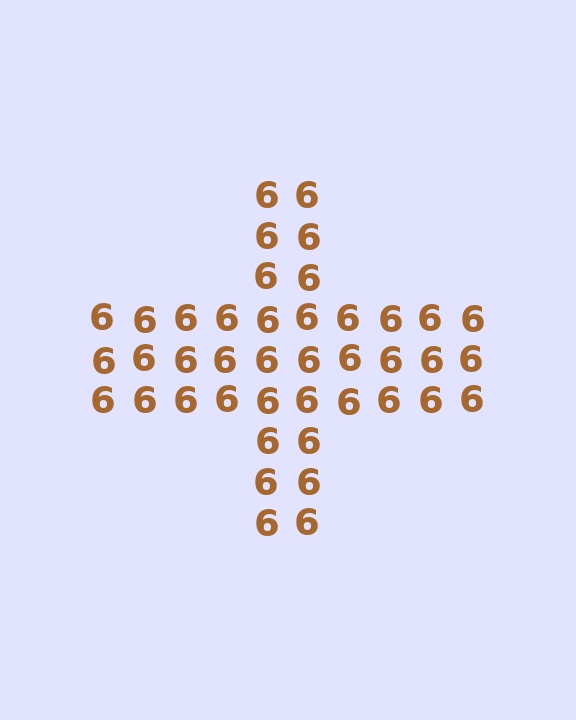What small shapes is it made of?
It is made of small digit 6's.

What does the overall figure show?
The overall figure shows a cross.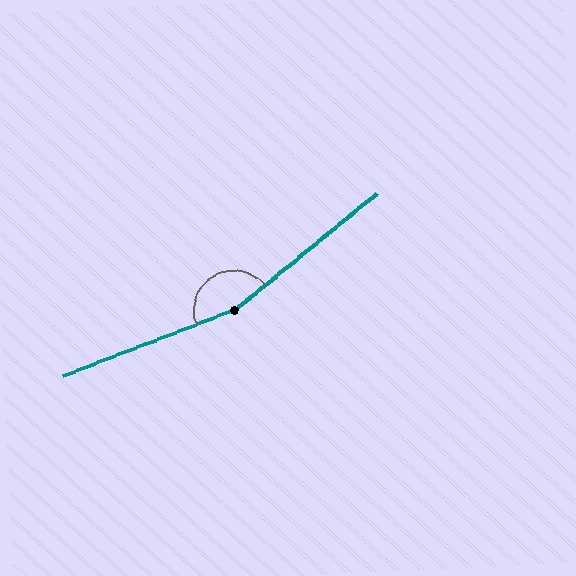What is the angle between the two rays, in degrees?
Approximately 162 degrees.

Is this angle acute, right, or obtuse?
It is obtuse.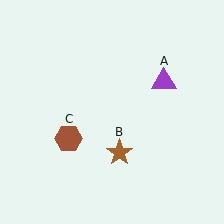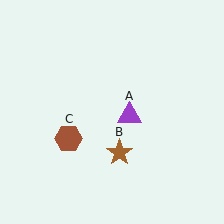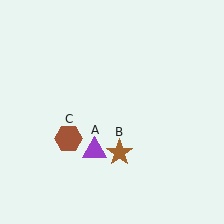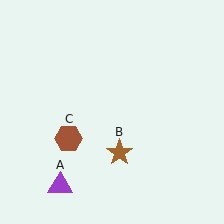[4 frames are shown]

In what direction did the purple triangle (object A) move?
The purple triangle (object A) moved down and to the left.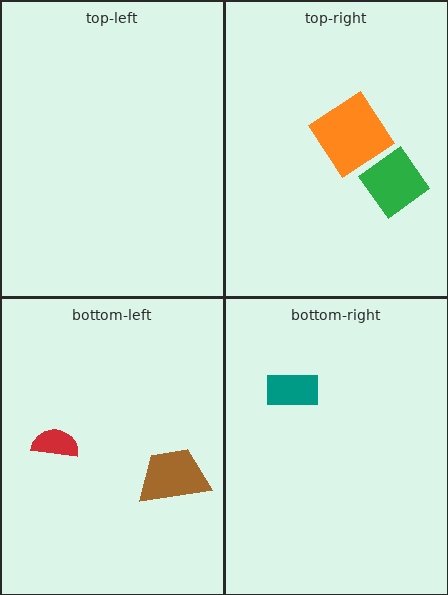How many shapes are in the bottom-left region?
2.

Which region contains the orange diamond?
The top-right region.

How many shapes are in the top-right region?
2.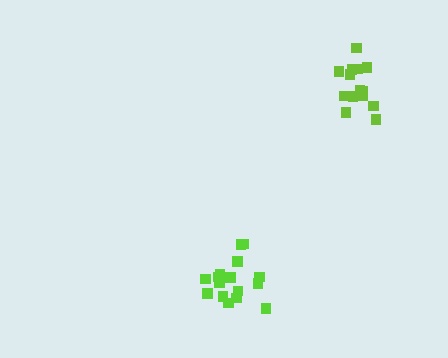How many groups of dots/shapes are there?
There are 2 groups.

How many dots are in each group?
Group 1: 17 dots, Group 2: 14 dots (31 total).